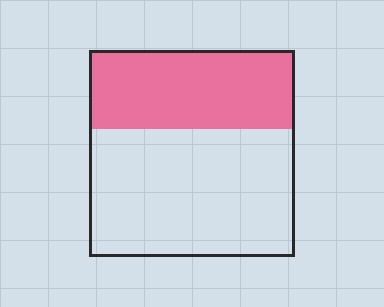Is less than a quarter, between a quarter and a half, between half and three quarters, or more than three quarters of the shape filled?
Between a quarter and a half.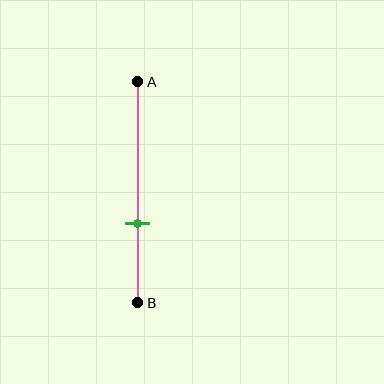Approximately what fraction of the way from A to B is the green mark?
The green mark is approximately 65% of the way from A to B.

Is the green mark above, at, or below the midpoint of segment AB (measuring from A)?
The green mark is below the midpoint of segment AB.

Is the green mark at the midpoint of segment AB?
No, the mark is at about 65% from A, not at the 50% midpoint.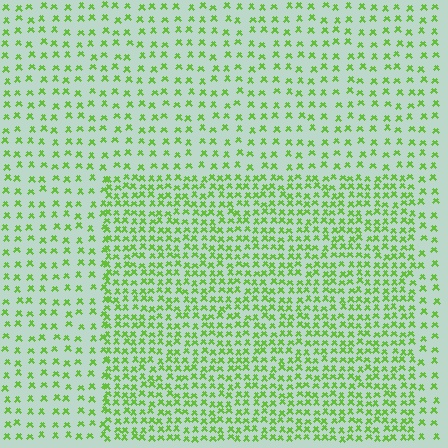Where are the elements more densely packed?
The elements are more densely packed inside the rectangle boundary.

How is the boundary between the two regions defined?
The boundary is defined by a change in element density (approximately 2.0x ratio). All elements are the same color, size, and shape.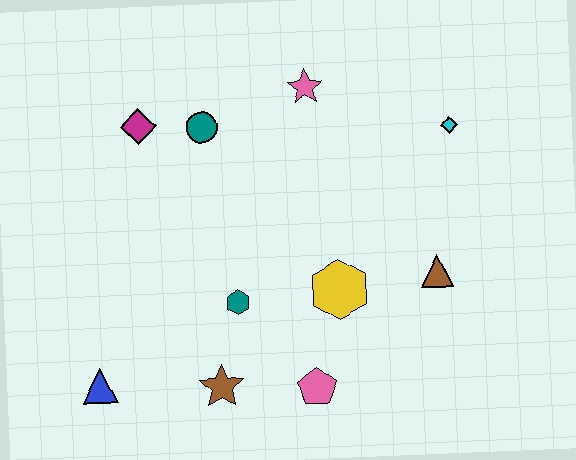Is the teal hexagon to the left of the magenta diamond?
No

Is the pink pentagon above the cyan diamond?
No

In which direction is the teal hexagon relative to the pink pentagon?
The teal hexagon is above the pink pentagon.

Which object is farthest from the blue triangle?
The cyan diamond is farthest from the blue triangle.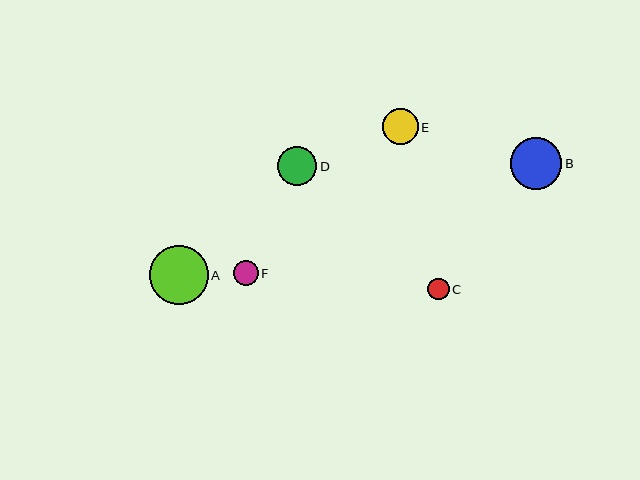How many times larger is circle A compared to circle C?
Circle A is approximately 2.8 times the size of circle C.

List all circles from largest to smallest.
From largest to smallest: A, B, D, E, F, C.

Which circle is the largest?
Circle A is the largest with a size of approximately 59 pixels.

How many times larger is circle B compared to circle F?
Circle B is approximately 2.0 times the size of circle F.